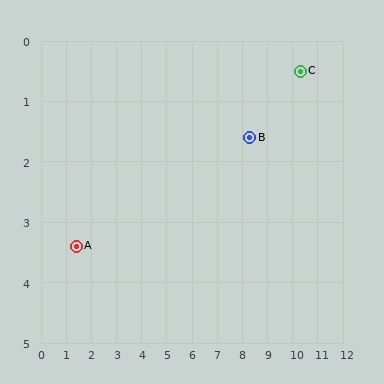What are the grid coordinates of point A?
Point A is at approximately (1.4, 3.4).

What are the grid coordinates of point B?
Point B is at approximately (8.3, 1.6).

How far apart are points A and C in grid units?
Points A and C are about 9.4 grid units apart.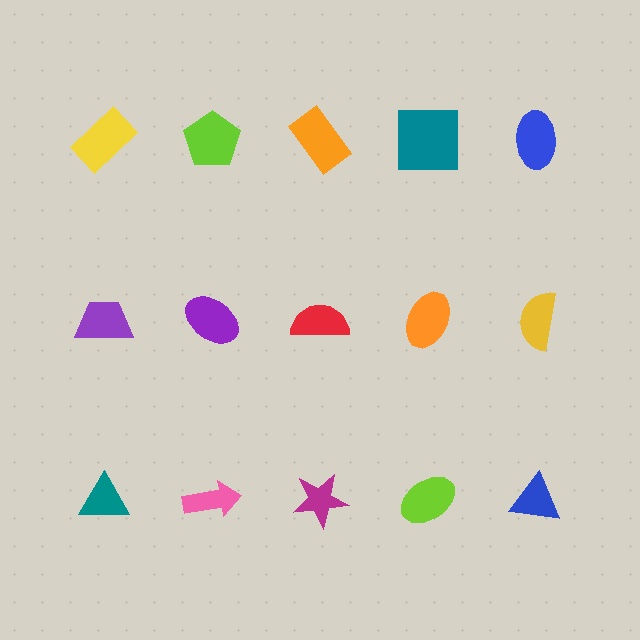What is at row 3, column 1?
A teal triangle.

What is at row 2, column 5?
A yellow semicircle.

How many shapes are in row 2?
5 shapes.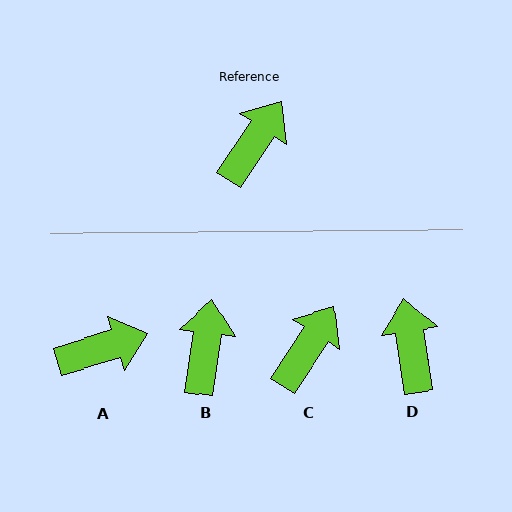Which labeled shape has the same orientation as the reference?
C.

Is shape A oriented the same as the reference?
No, it is off by about 39 degrees.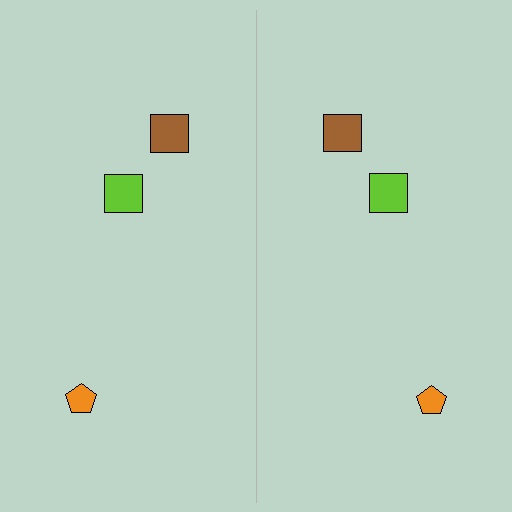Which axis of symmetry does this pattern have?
The pattern has a vertical axis of symmetry running through the center of the image.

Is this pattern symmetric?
Yes, this pattern has bilateral (reflection) symmetry.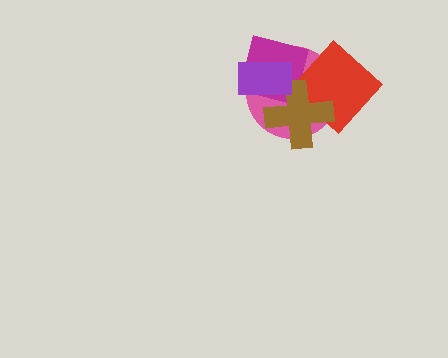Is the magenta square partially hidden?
Yes, it is partially covered by another shape.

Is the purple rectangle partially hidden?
No, no other shape covers it.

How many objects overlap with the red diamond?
3 objects overlap with the red diamond.